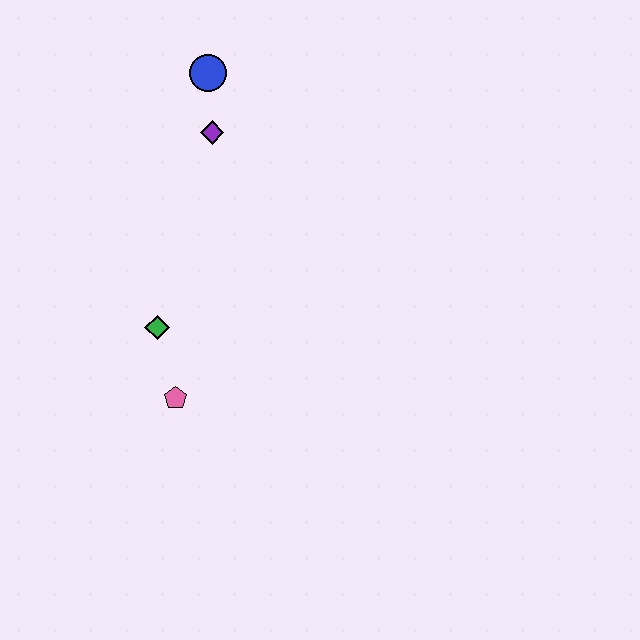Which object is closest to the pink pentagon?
The green diamond is closest to the pink pentagon.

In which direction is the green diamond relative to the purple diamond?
The green diamond is below the purple diamond.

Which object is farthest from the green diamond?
The blue circle is farthest from the green diamond.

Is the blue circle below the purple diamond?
No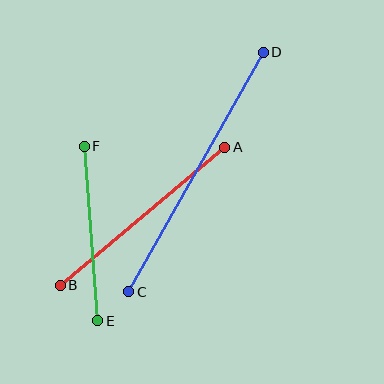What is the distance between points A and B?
The distance is approximately 215 pixels.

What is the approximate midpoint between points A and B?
The midpoint is at approximately (143, 216) pixels.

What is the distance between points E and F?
The distance is approximately 175 pixels.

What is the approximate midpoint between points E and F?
The midpoint is at approximately (91, 233) pixels.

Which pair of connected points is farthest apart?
Points C and D are farthest apart.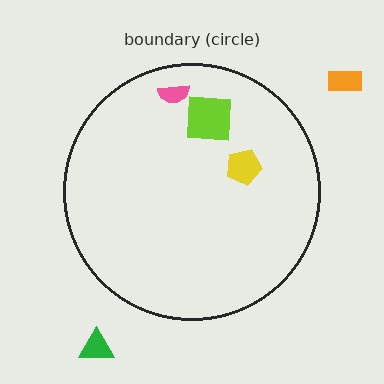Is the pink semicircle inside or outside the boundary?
Inside.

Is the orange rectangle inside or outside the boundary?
Outside.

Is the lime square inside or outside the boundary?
Inside.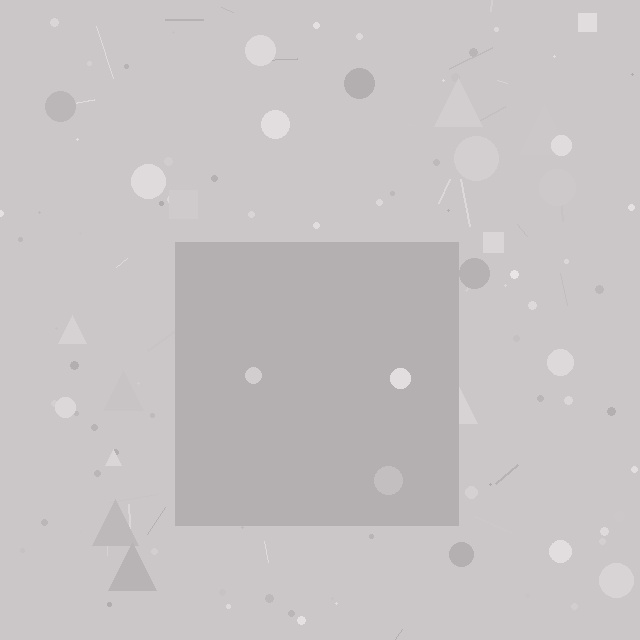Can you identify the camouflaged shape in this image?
The camouflaged shape is a square.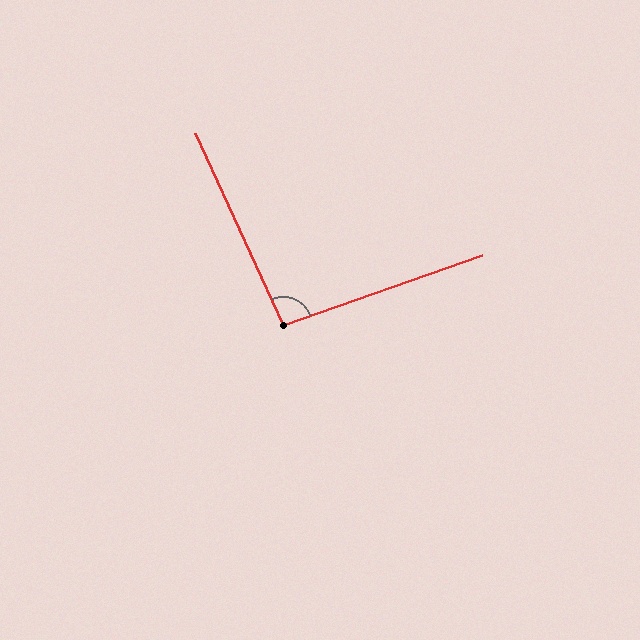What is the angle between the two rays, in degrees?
Approximately 95 degrees.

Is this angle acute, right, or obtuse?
It is obtuse.